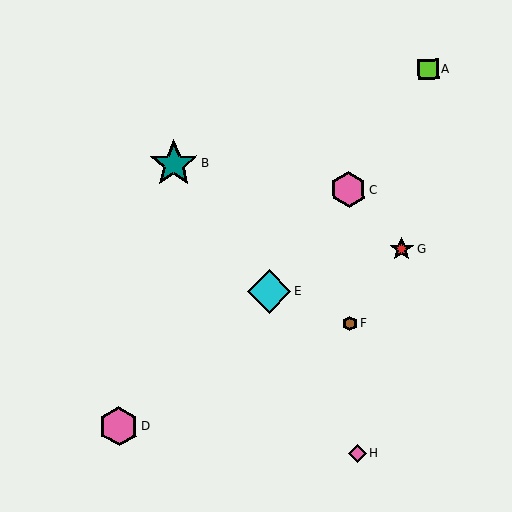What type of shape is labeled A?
Shape A is a lime square.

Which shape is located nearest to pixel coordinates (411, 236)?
The red star (labeled G) at (402, 249) is nearest to that location.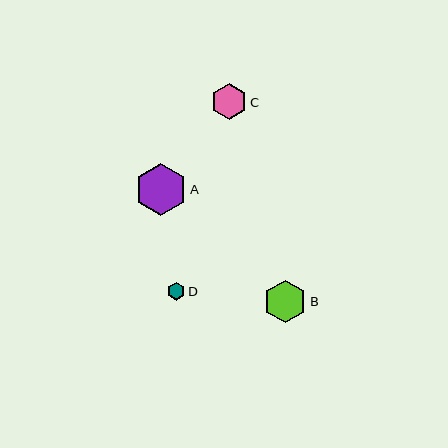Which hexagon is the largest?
Hexagon A is the largest with a size of approximately 52 pixels.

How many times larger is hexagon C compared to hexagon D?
Hexagon C is approximately 2.0 times the size of hexagon D.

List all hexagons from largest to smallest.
From largest to smallest: A, B, C, D.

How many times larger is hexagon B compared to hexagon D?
Hexagon B is approximately 2.3 times the size of hexagon D.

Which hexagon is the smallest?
Hexagon D is the smallest with a size of approximately 18 pixels.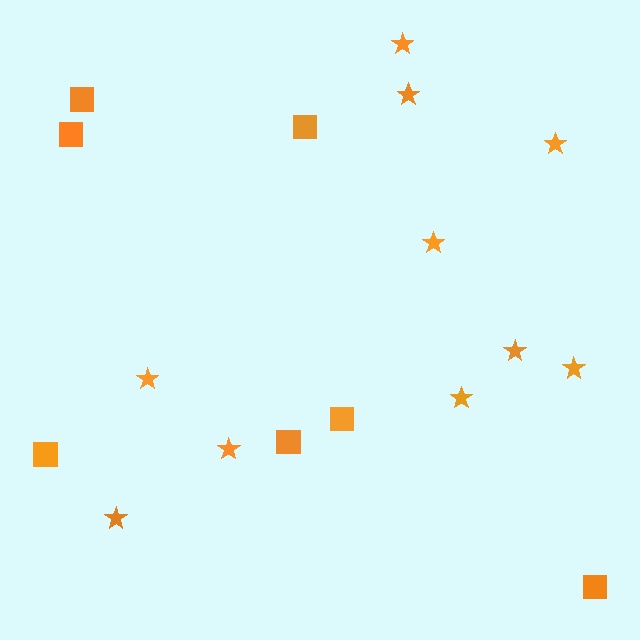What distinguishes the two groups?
There are 2 groups: one group of stars (10) and one group of squares (7).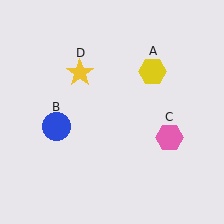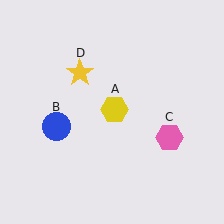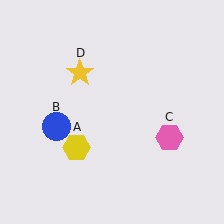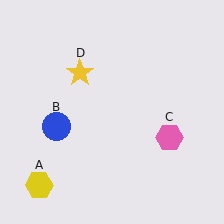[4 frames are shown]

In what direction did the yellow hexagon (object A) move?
The yellow hexagon (object A) moved down and to the left.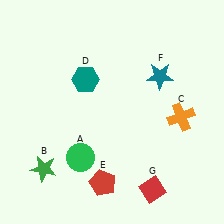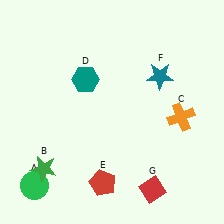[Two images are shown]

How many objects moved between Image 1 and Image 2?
1 object moved between the two images.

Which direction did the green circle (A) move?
The green circle (A) moved left.